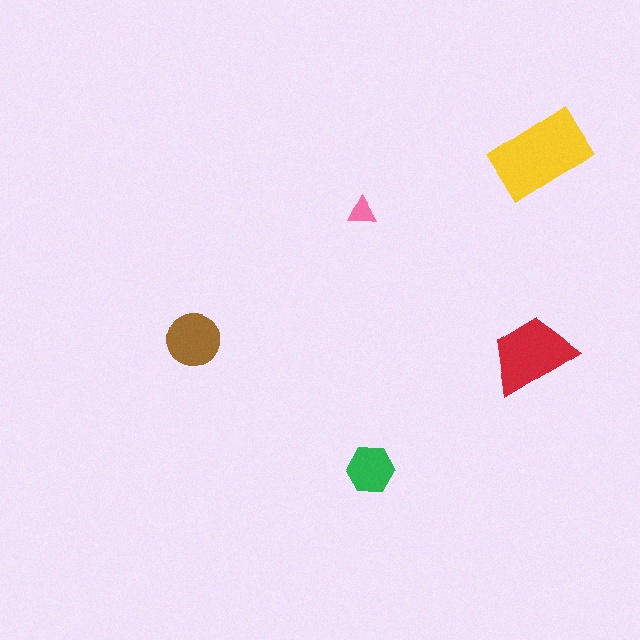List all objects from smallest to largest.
The pink triangle, the green hexagon, the brown circle, the red trapezoid, the yellow rectangle.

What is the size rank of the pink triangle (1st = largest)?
5th.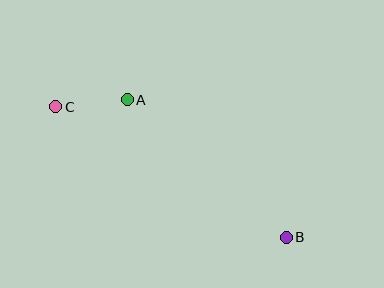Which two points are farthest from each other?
Points B and C are farthest from each other.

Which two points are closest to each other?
Points A and C are closest to each other.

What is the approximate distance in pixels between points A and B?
The distance between A and B is approximately 210 pixels.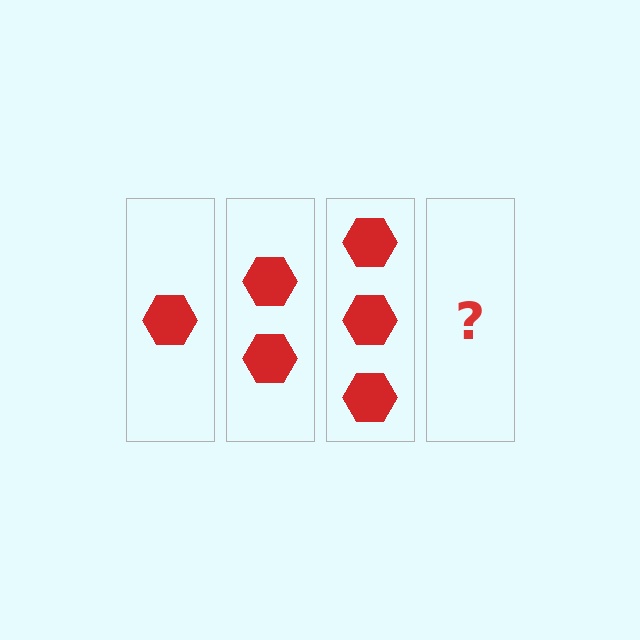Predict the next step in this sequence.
The next step is 4 hexagons.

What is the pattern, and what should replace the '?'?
The pattern is that each step adds one more hexagon. The '?' should be 4 hexagons.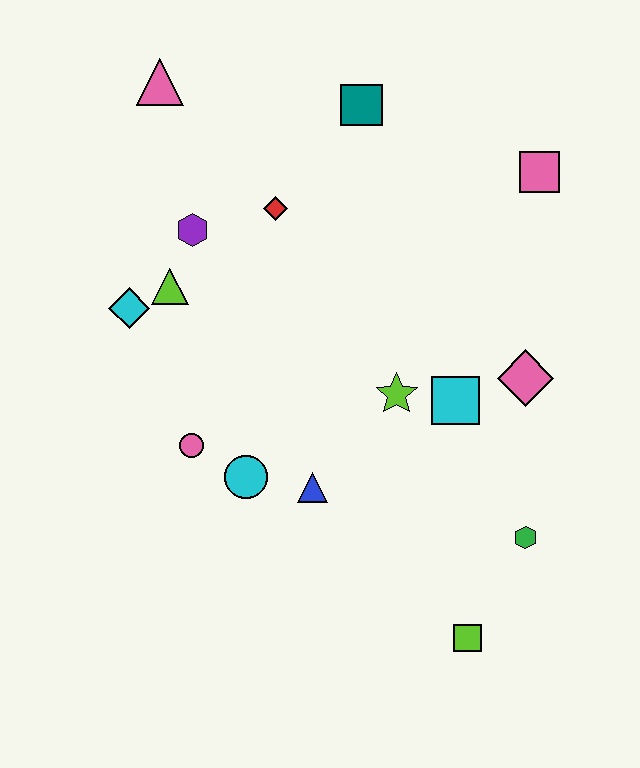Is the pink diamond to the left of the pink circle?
No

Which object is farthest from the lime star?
The pink triangle is farthest from the lime star.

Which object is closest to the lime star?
The cyan square is closest to the lime star.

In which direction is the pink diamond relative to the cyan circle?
The pink diamond is to the right of the cyan circle.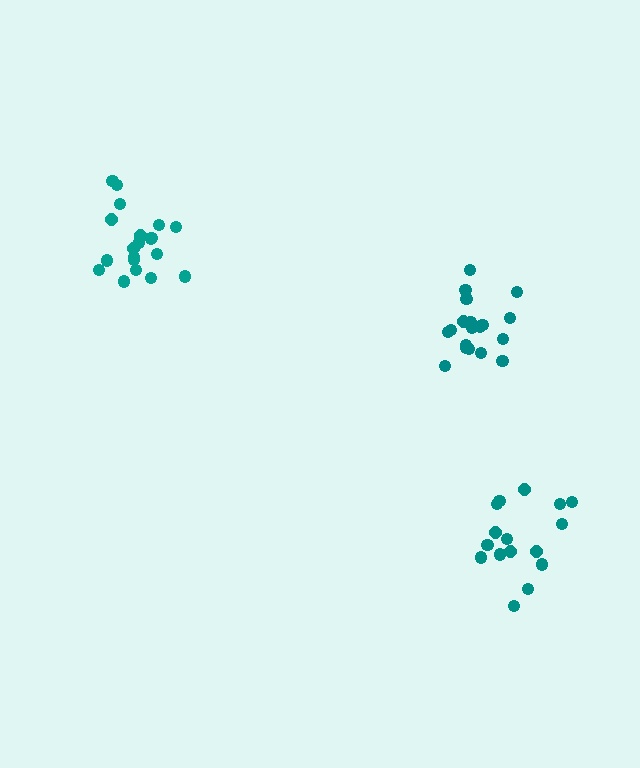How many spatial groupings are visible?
There are 3 spatial groupings.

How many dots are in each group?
Group 1: 20 dots, Group 2: 16 dots, Group 3: 19 dots (55 total).